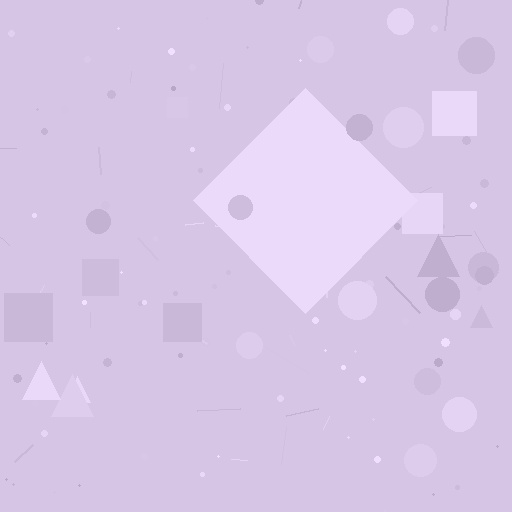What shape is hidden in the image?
A diamond is hidden in the image.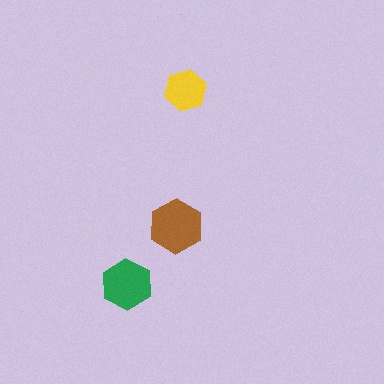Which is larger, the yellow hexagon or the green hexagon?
The green one.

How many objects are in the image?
There are 3 objects in the image.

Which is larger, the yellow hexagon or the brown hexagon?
The brown one.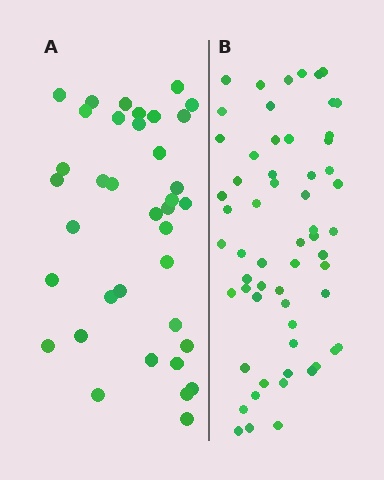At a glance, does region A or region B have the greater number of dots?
Region B (the right region) has more dots.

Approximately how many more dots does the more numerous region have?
Region B has approximately 20 more dots than region A.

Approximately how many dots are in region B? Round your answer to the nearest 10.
About 60 dots. (The exact count is 59, which rounds to 60.)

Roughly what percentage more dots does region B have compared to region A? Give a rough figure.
About 60% more.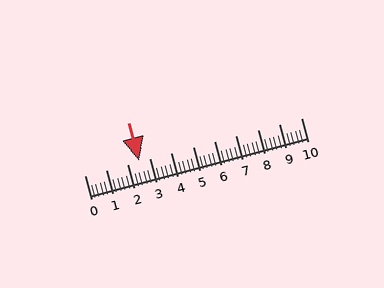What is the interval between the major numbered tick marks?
The major tick marks are spaced 1 units apart.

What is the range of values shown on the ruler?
The ruler shows values from 0 to 10.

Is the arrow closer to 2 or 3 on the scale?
The arrow is closer to 3.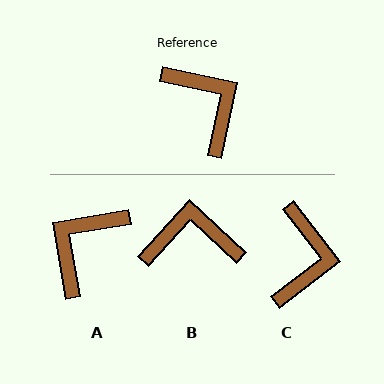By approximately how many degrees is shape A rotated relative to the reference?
Approximately 112 degrees counter-clockwise.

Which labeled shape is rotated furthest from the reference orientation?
A, about 112 degrees away.